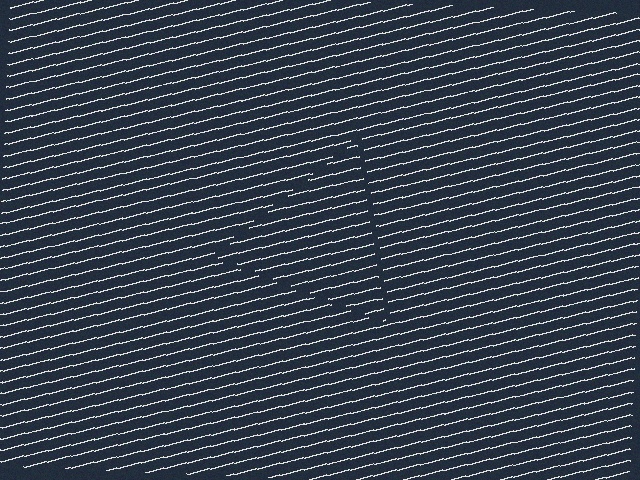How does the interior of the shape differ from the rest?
The interior of the shape contains the same grating, shifted by half a period — the contour is defined by the phase discontinuity where line-ends from the inner and outer gratings abut.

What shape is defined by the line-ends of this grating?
An illusory triangle. The interior of the shape contains the same grating, shifted by half a period — the contour is defined by the phase discontinuity where line-ends from the inner and outer gratings abut.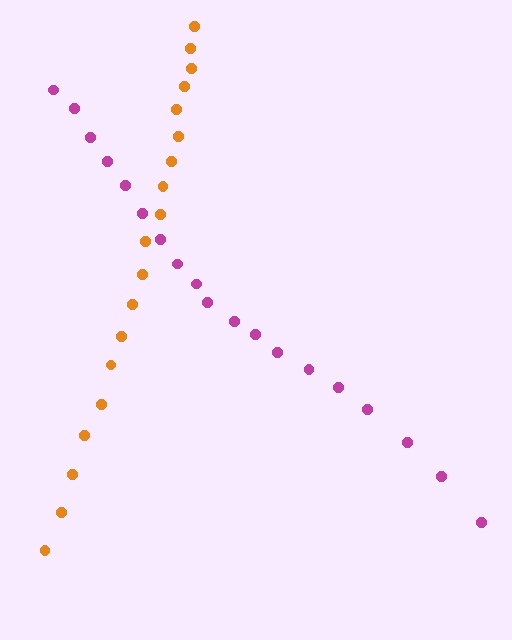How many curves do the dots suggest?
There are 2 distinct paths.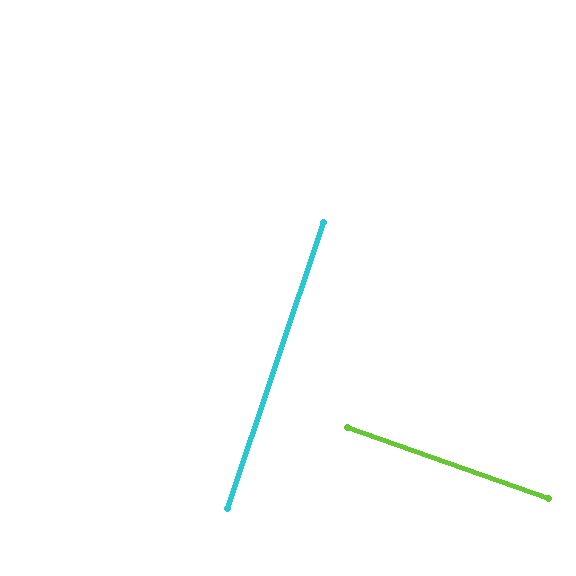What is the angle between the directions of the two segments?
Approximately 89 degrees.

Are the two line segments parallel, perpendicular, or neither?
Perpendicular — they meet at approximately 89°.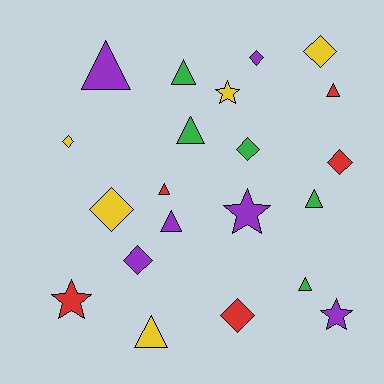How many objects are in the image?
There are 21 objects.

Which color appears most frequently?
Purple, with 6 objects.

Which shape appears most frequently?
Triangle, with 9 objects.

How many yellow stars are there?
There is 1 yellow star.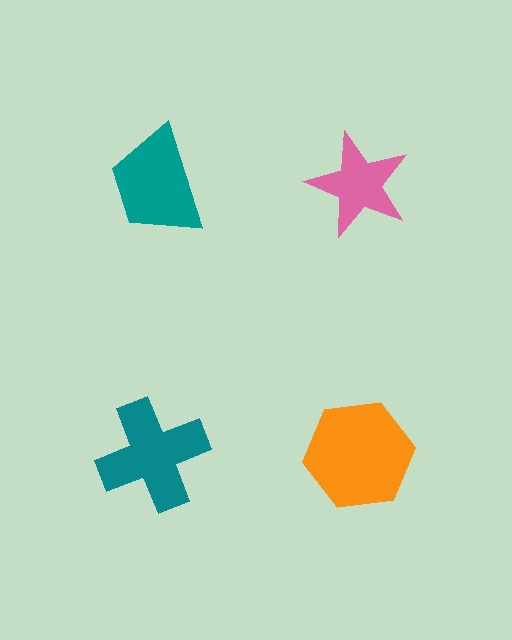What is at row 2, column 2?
An orange hexagon.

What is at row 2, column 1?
A teal cross.